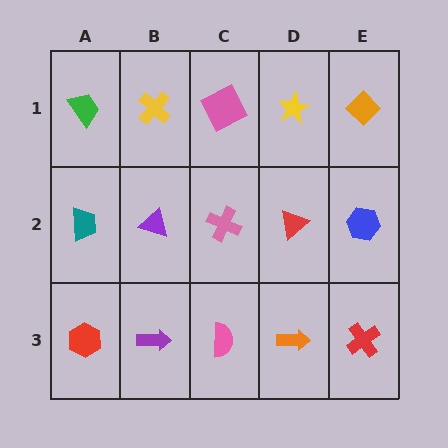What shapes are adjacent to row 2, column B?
A yellow cross (row 1, column B), a purple arrow (row 3, column B), a teal trapezoid (row 2, column A), a pink cross (row 2, column C).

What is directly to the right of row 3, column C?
An orange arrow.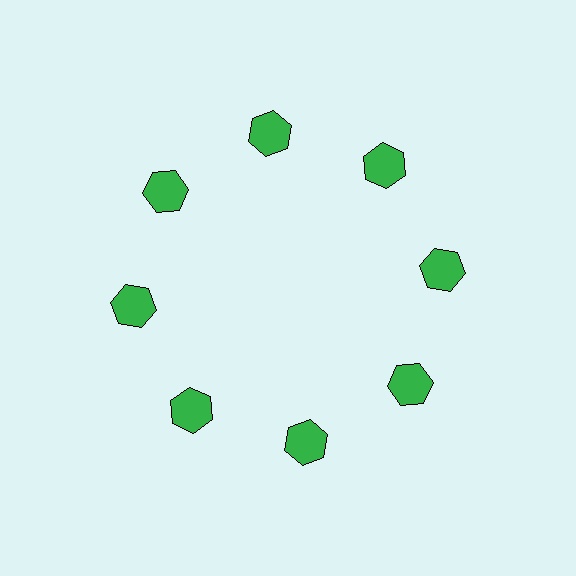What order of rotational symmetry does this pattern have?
This pattern has 8-fold rotational symmetry.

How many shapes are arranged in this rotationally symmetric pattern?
There are 8 shapes, arranged in 8 groups of 1.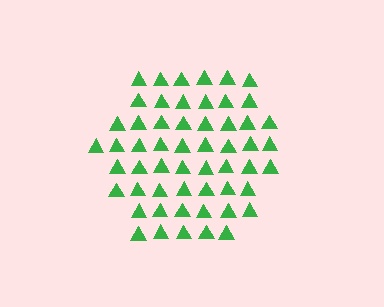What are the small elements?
The small elements are triangles.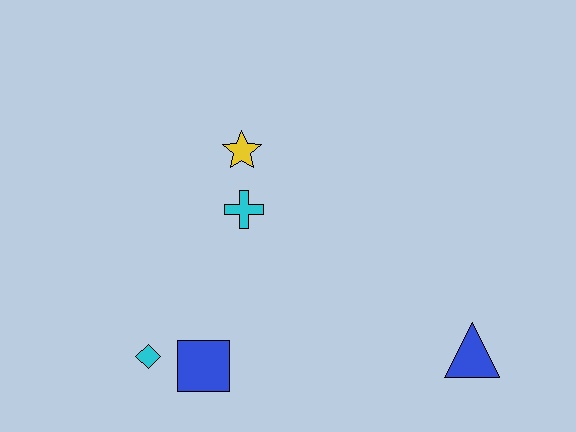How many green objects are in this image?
There are no green objects.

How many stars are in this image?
There is 1 star.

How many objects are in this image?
There are 5 objects.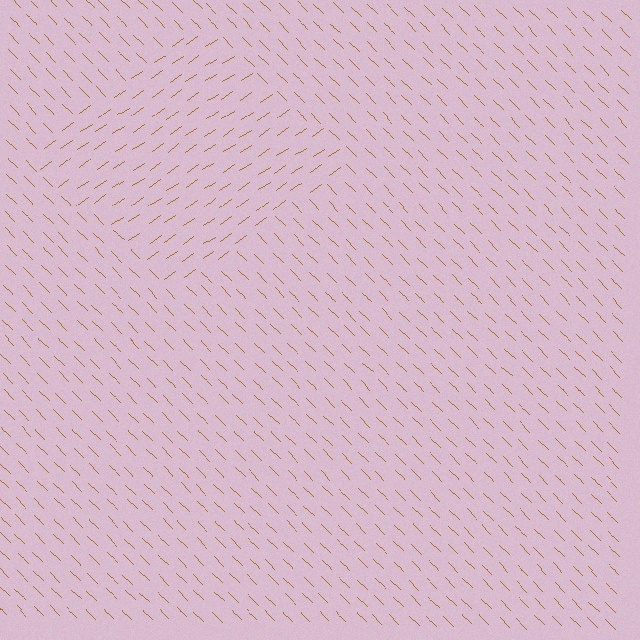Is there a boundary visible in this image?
Yes, there is a texture boundary formed by a change in line orientation.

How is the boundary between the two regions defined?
The boundary is defined purely by a change in line orientation (approximately 78 degrees difference). All lines are the same color and thickness.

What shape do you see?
I see a diamond.